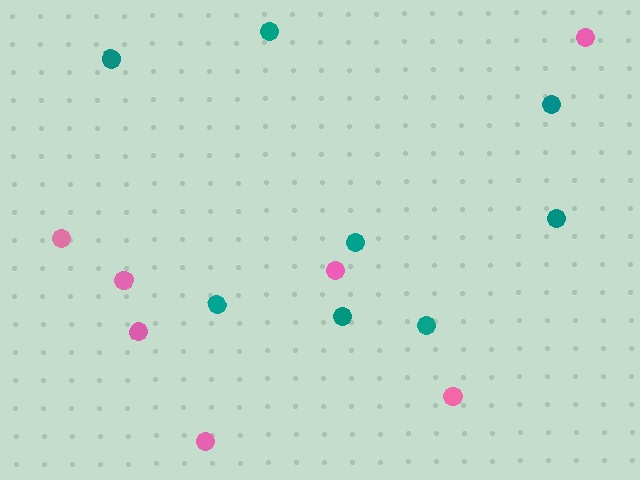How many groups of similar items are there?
There are 2 groups: one group of teal circles (8) and one group of pink circles (7).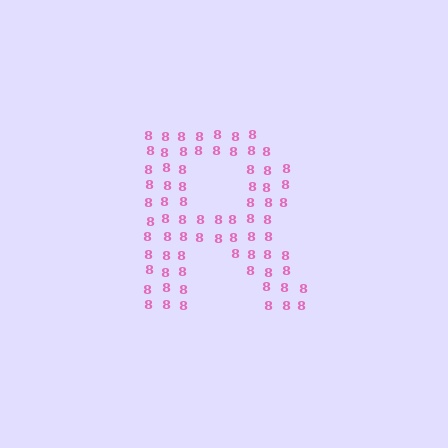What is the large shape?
The large shape is the letter R.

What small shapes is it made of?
It is made of small digit 8's.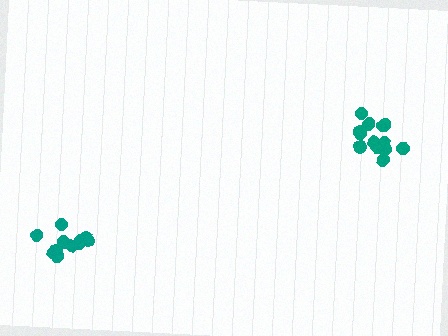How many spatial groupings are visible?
There are 2 spatial groupings.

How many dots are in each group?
Group 1: 14 dots, Group 2: 11 dots (25 total).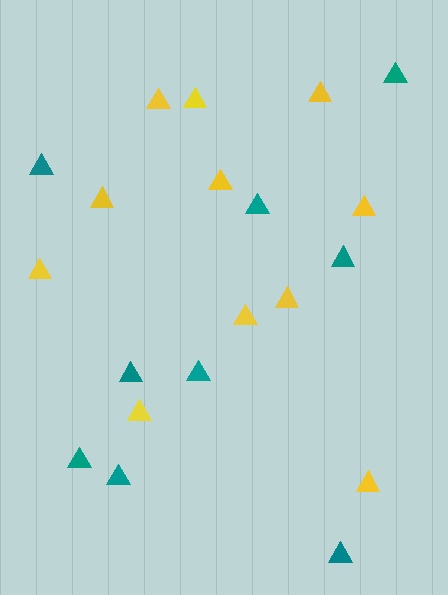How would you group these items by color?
There are 2 groups: one group of teal triangles (9) and one group of yellow triangles (11).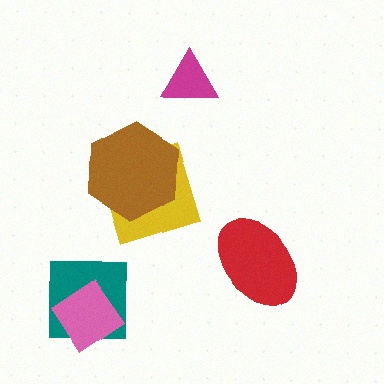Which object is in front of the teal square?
The pink diamond is in front of the teal square.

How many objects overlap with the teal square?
1 object overlaps with the teal square.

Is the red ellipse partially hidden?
No, no other shape covers it.